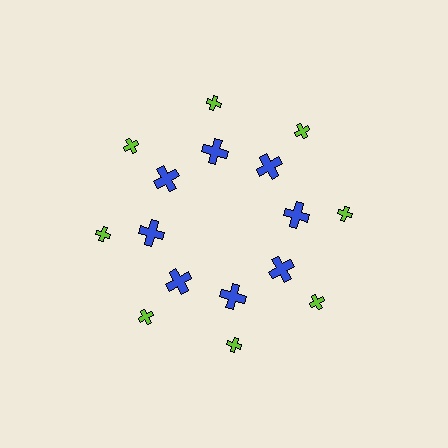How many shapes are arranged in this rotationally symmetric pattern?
There are 16 shapes, arranged in 8 groups of 2.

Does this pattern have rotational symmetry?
Yes, this pattern has 8-fold rotational symmetry. It looks the same after rotating 45 degrees around the center.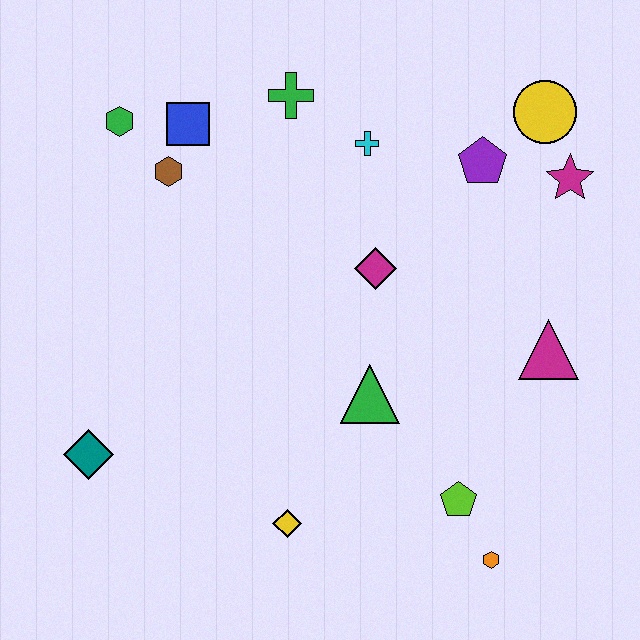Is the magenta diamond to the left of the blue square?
No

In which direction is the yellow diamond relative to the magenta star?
The yellow diamond is below the magenta star.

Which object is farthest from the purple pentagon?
The teal diamond is farthest from the purple pentagon.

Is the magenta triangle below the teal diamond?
No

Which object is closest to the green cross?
The cyan cross is closest to the green cross.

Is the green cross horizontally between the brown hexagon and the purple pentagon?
Yes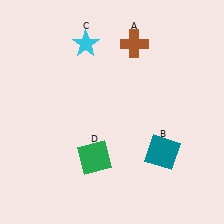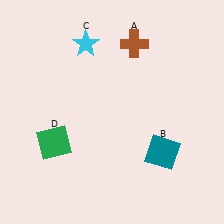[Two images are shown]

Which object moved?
The green square (D) moved left.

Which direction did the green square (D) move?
The green square (D) moved left.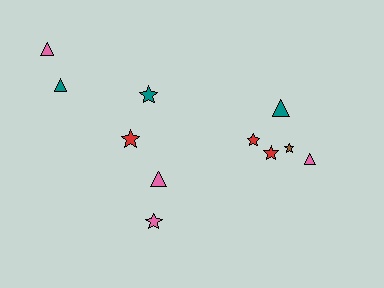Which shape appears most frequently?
Star, with 6 objects.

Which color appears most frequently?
Pink, with 4 objects.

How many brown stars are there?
There is 1 brown star.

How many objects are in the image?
There are 11 objects.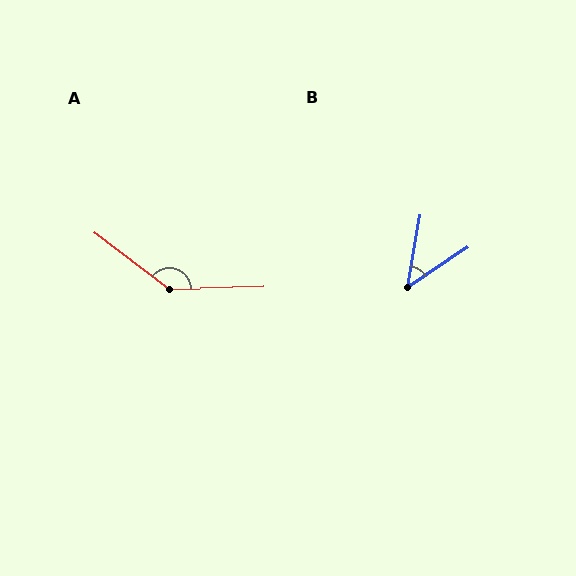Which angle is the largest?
A, at approximately 141 degrees.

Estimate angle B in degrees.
Approximately 47 degrees.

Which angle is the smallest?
B, at approximately 47 degrees.